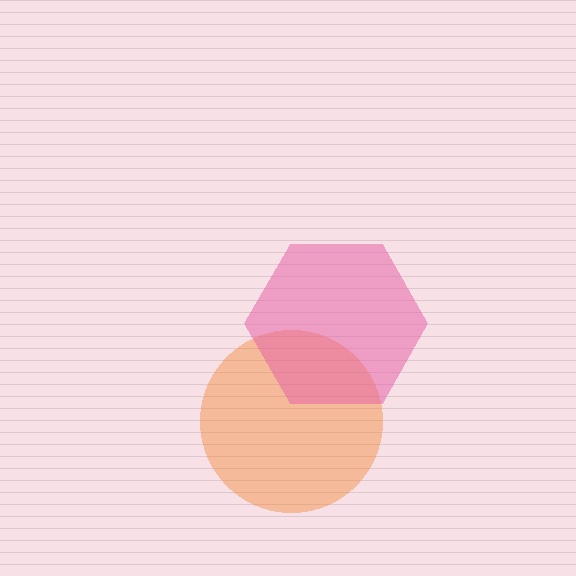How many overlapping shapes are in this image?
There are 2 overlapping shapes in the image.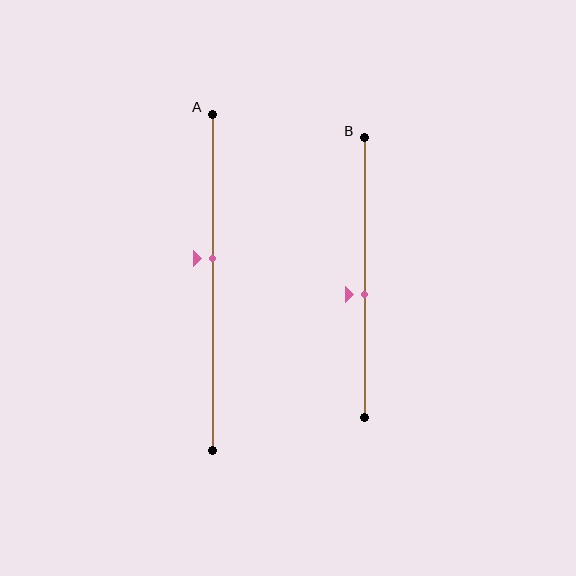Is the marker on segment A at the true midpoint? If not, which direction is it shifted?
No, the marker on segment A is shifted upward by about 7% of the segment length.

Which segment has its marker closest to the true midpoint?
Segment B has its marker closest to the true midpoint.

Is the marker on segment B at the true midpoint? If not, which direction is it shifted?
No, the marker on segment B is shifted downward by about 6% of the segment length.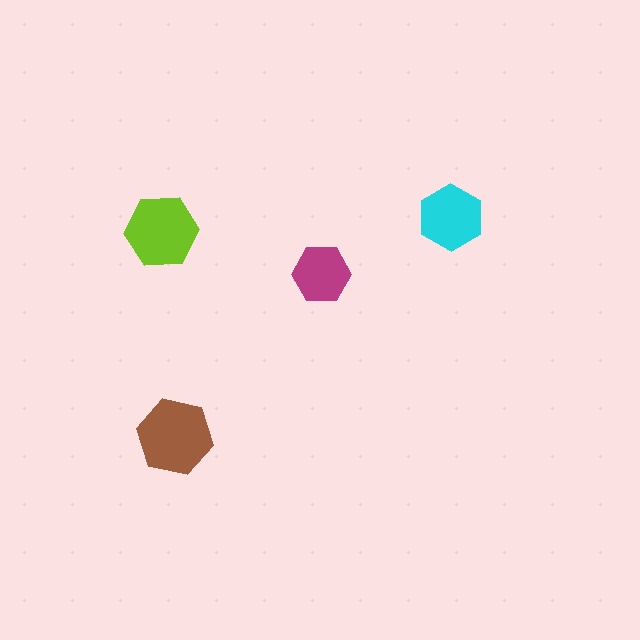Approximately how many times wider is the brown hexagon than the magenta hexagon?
About 1.5 times wider.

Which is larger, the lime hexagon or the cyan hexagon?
The lime one.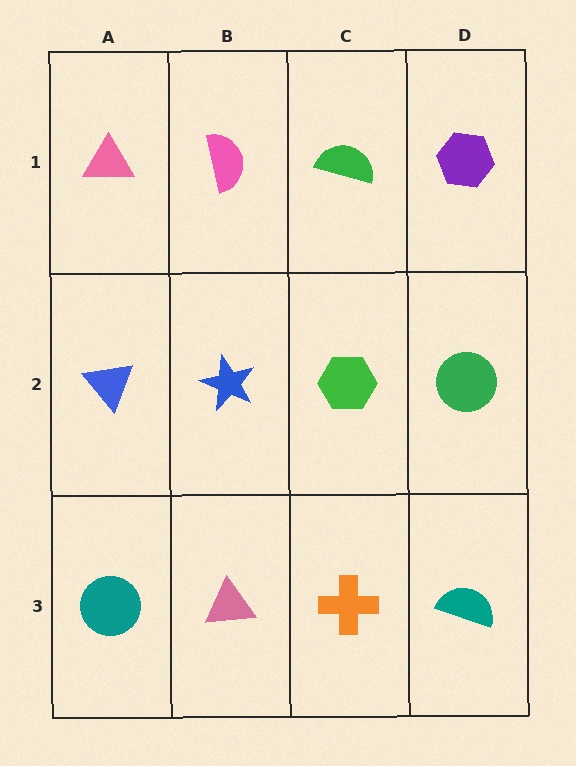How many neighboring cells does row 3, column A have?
2.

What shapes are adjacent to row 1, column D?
A green circle (row 2, column D), a green semicircle (row 1, column C).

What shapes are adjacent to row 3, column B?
A blue star (row 2, column B), a teal circle (row 3, column A), an orange cross (row 3, column C).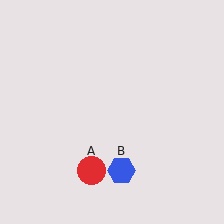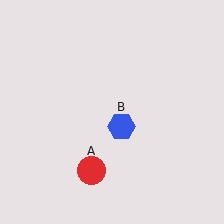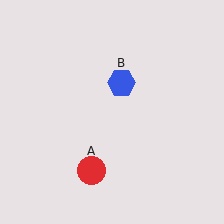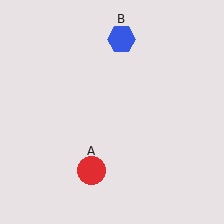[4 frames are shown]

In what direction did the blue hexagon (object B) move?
The blue hexagon (object B) moved up.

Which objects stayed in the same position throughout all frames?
Red circle (object A) remained stationary.